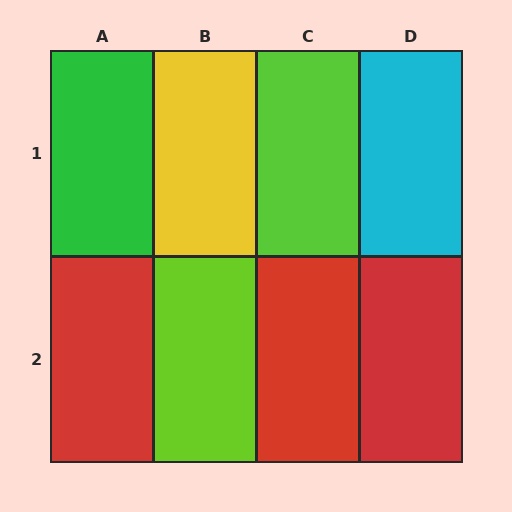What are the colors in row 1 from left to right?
Green, yellow, lime, cyan.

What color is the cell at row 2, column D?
Red.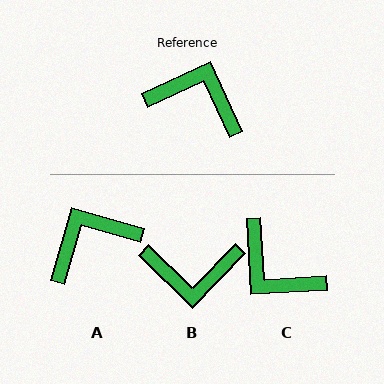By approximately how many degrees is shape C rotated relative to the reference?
Approximately 159 degrees counter-clockwise.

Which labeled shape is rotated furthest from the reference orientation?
B, about 159 degrees away.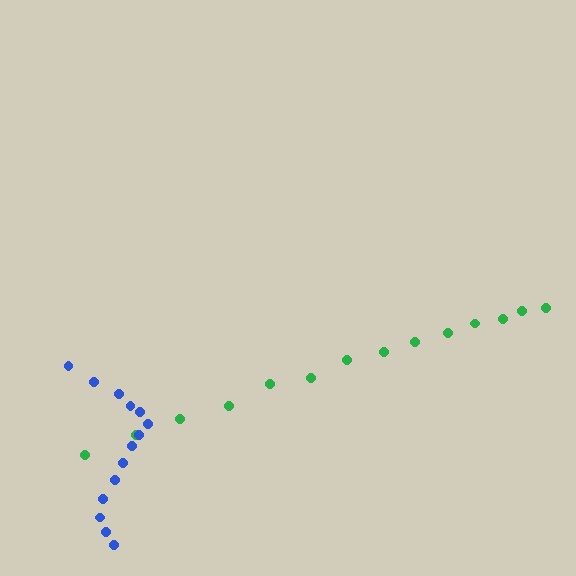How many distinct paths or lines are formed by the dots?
There are 2 distinct paths.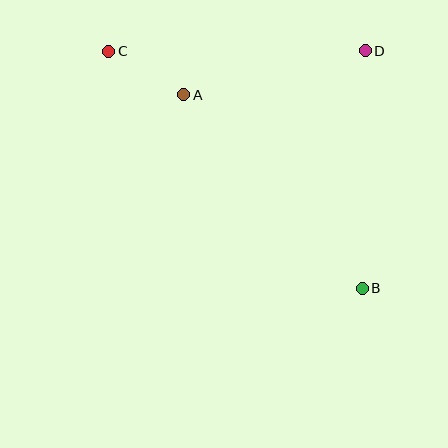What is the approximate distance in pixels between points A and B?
The distance between A and B is approximately 263 pixels.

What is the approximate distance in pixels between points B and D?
The distance between B and D is approximately 237 pixels.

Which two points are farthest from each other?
Points B and C are farthest from each other.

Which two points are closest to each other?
Points A and C are closest to each other.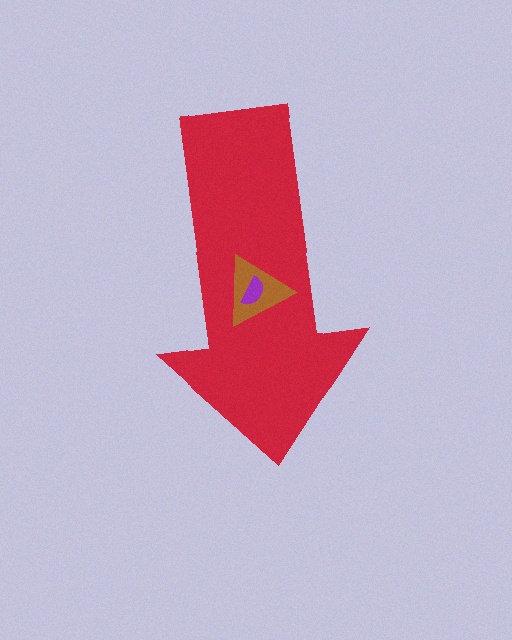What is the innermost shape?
The purple semicircle.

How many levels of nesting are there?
3.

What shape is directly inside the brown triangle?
The purple semicircle.